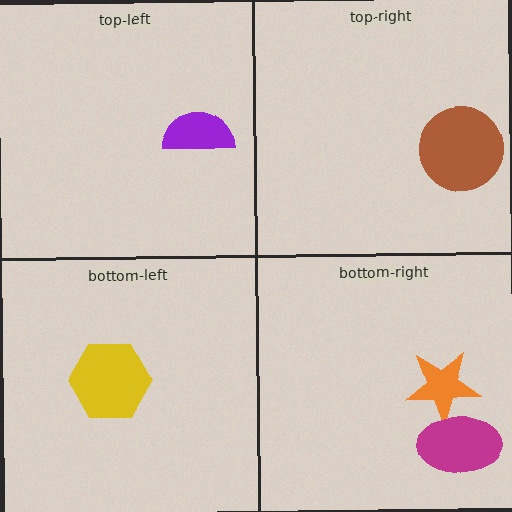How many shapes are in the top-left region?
1.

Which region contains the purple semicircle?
The top-left region.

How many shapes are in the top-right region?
1.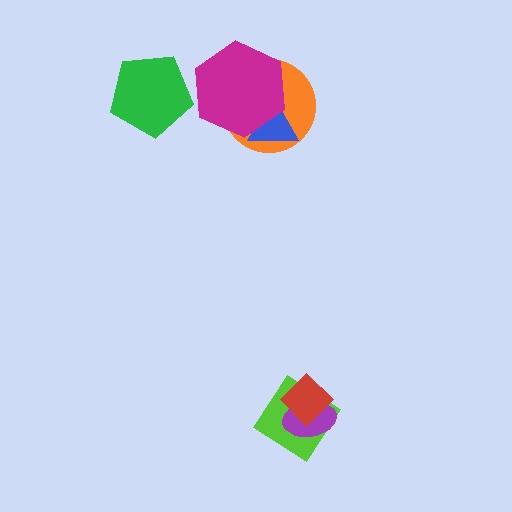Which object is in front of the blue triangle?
The magenta hexagon is in front of the blue triangle.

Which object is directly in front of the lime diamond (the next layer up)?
The purple ellipse is directly in front of the lime diamond.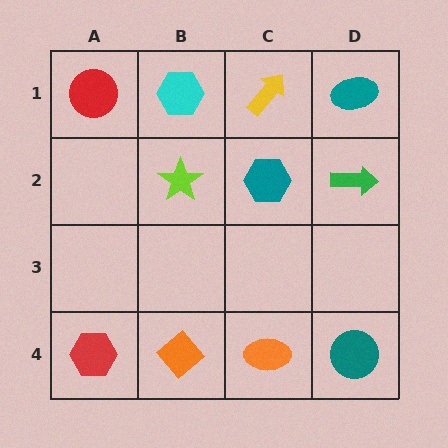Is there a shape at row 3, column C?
No, that cell is empty.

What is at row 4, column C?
An orange ellipse.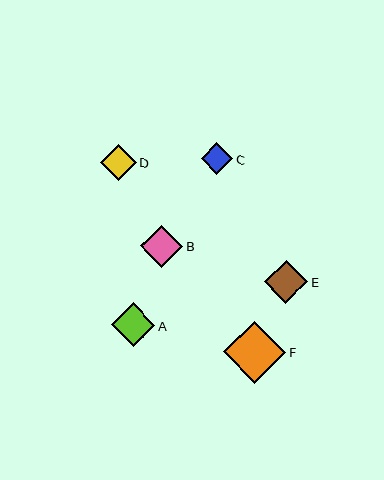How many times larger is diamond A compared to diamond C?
Diamond A is approximately 1.4 times the size of diamond C.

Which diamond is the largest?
Diamond F is the largest with a size of approximately 63 pixels.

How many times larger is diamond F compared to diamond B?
Diamond F is approximately 1.5 times the size of diamond B.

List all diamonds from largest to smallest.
From largest to smallest: F, E, A, B, D, C.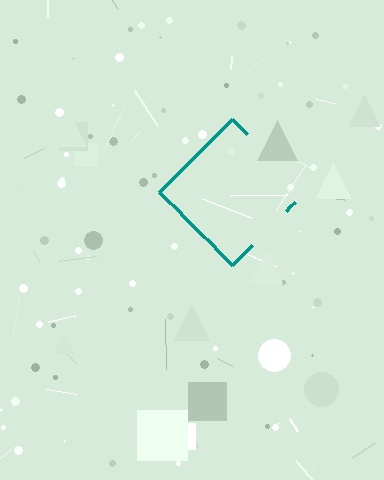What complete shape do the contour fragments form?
The contour fragments form a diamond.